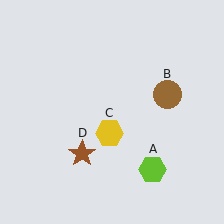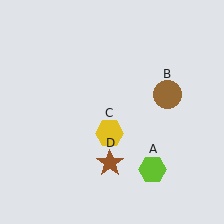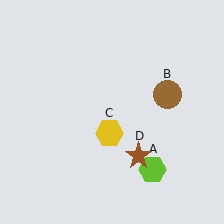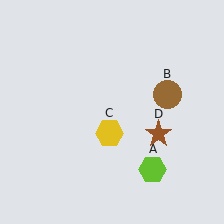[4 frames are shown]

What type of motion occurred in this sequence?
The brown star (object D) rotated counterclockwise around the center of the scene.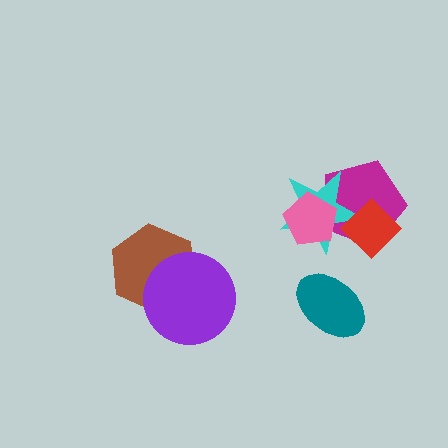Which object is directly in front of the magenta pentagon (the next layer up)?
The cyan star is directly in front of the magenta pentagon.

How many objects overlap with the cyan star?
3 objects overlap with the cyan star.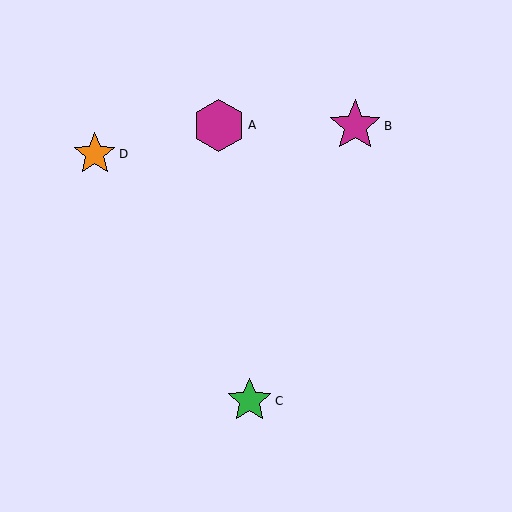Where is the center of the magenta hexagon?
The center of the magenta hexagon is at (219, 125).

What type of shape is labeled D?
Shape D is an orange star.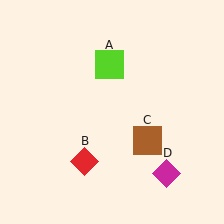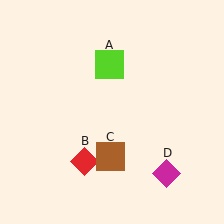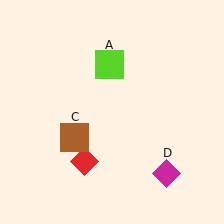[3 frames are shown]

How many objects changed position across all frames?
1 object changed position: brown square (object C).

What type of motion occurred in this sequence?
The brown square (object C) rotated clockwise around the center of the scene.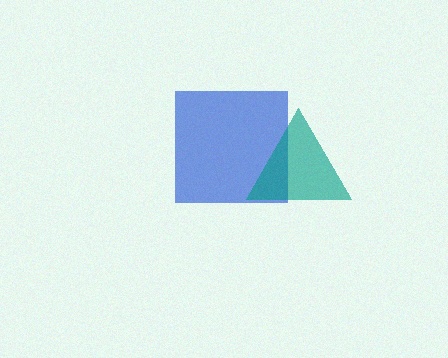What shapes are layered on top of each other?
The layered shapes are: a blue square, a teal triangle.